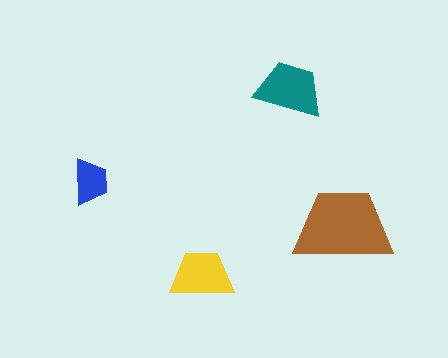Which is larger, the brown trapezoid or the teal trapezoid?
The brown one.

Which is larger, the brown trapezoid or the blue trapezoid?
The brown one.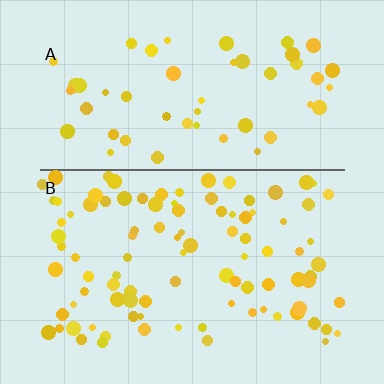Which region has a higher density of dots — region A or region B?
B (the bottom).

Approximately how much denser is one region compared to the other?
Approximately 1.8× — region B over region A.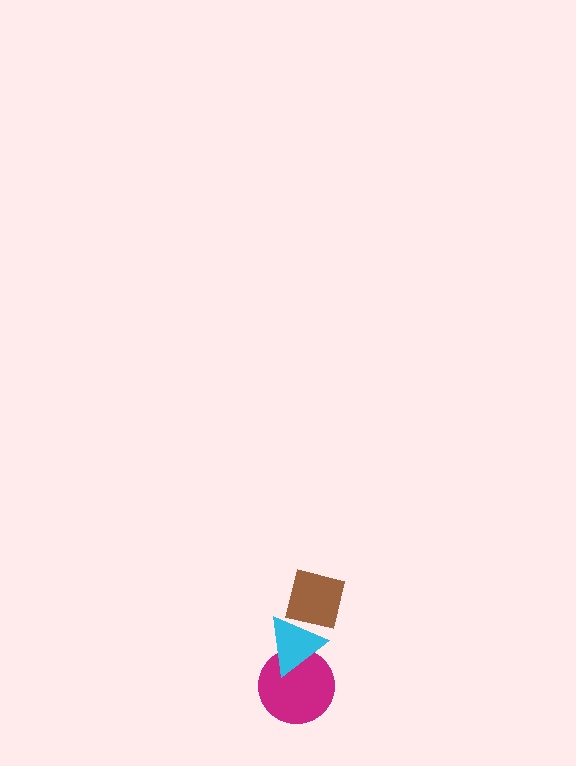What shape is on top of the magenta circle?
The cyan triangle is on top of the magenta circle.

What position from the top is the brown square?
The brown square is 1st from the top.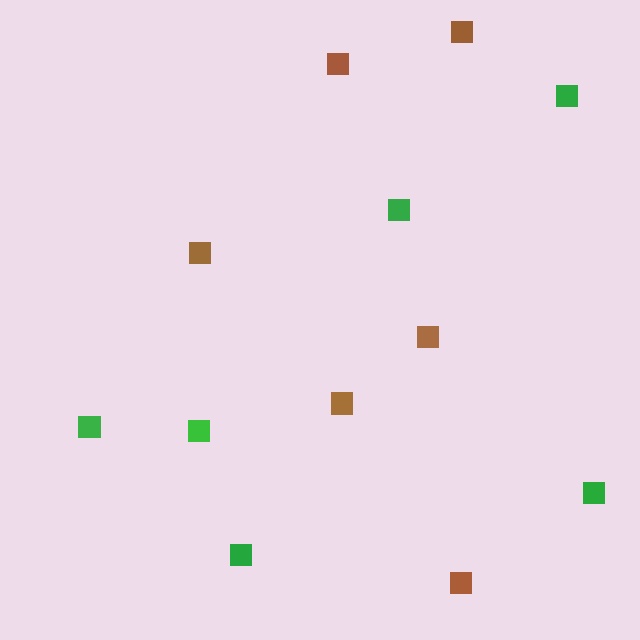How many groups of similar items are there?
There are 2 groups: one group of brown squares (6) and one group of green squares (6).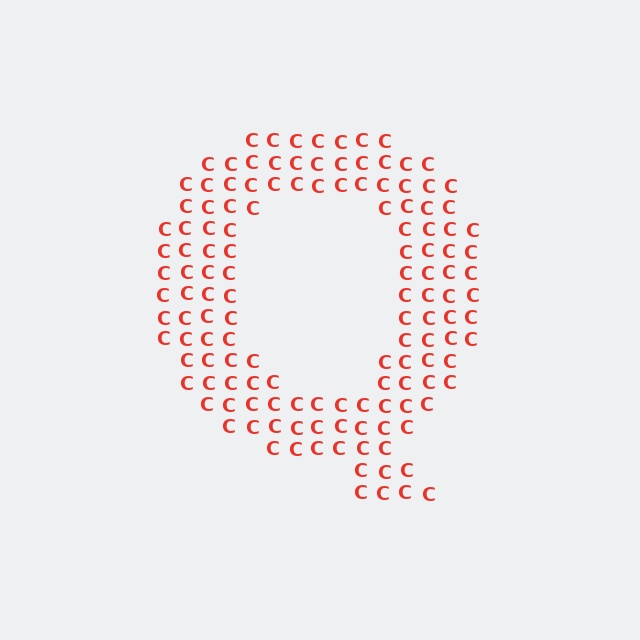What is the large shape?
The large shape is the letter Q.